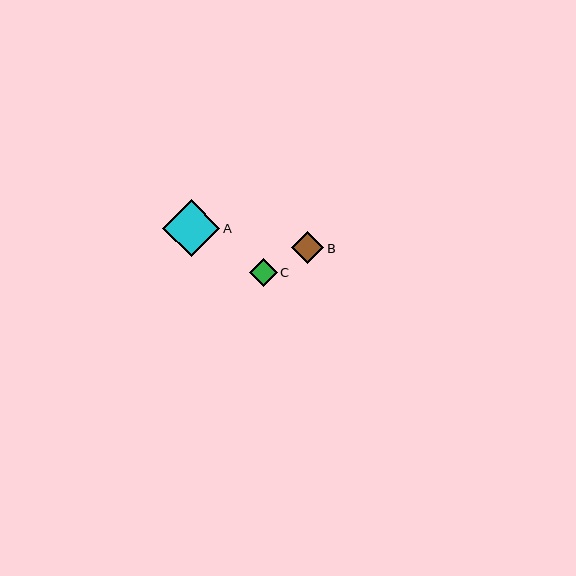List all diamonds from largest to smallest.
From largest to smallest: A, B, C.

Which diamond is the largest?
Diamond A is the largest with a size of approximately 57 pixels.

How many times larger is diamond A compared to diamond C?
Diamond A is approximately 2.0 times the size of diamond C.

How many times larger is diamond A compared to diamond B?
Diamond A is approximately 1.7 times the size of diamond B.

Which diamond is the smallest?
Diamond C is the smallest with a size of approximately 28 pixels.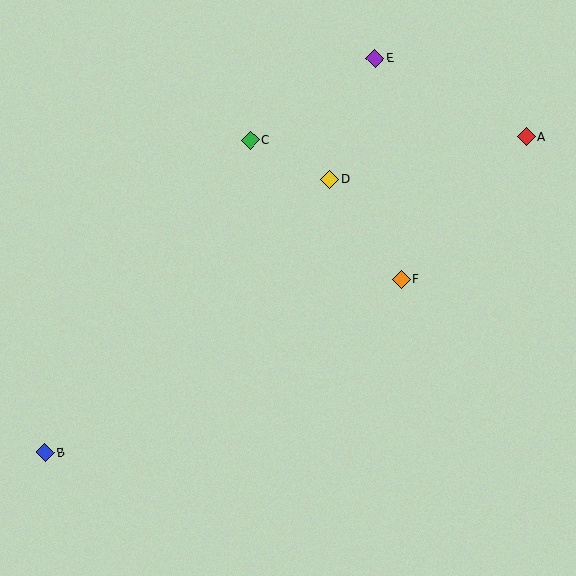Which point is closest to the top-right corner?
Point A is closest to the top-right corner.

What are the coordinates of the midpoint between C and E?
The midpoint between C and E is at (313, 99).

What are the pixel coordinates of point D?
Point D is at (330, 179).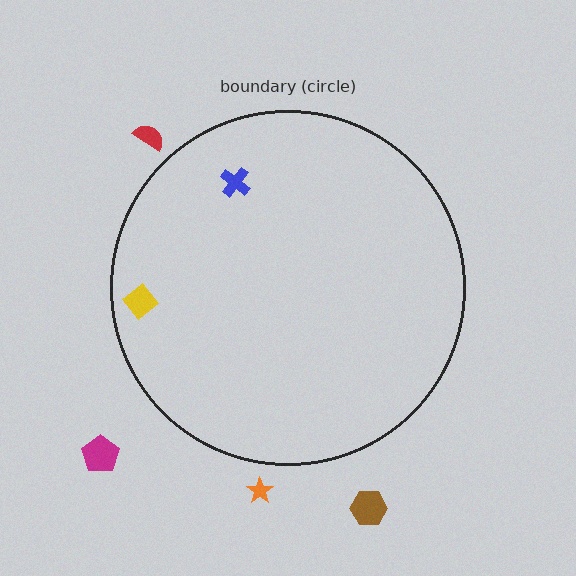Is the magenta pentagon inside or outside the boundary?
Outside.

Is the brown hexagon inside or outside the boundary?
Outside.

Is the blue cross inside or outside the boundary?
Inside.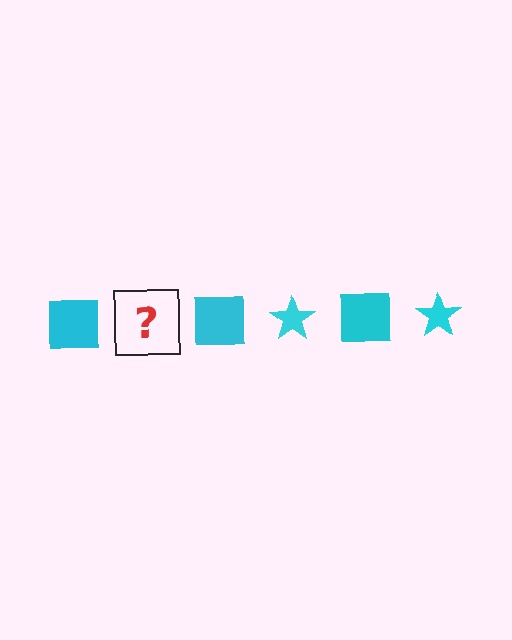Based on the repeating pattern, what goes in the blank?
The blank should be a cyan star.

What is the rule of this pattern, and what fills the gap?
The rule is that the pattern cycles through square, star shapes in cyan. The gap should be filled with a cyan star.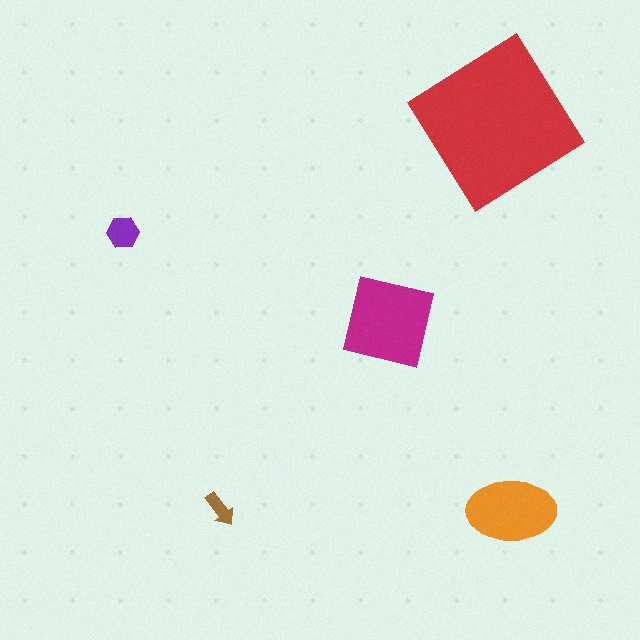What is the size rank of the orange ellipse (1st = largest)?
3rd.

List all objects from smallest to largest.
The brown arrow, the purple hexagon, the orange ellipse, the magenta square, the red diamond.